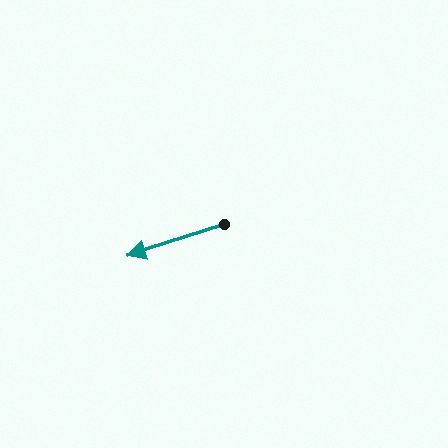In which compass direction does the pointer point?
West.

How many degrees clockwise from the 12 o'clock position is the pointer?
Approximately 252 degrees.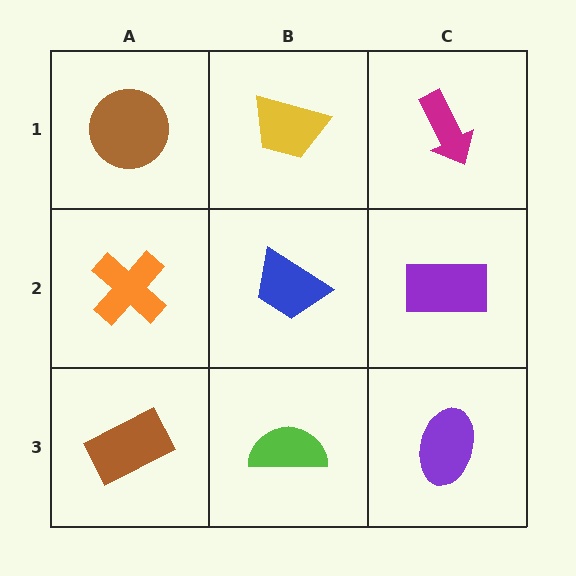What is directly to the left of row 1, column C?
A yellow trapezoid.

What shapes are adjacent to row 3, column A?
An orange cross (row 2, column A), a lime semicircle (row 3, column B).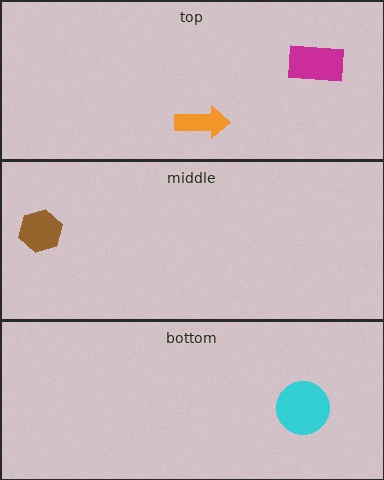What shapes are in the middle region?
The brown hexagon.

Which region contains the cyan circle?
The bottom region.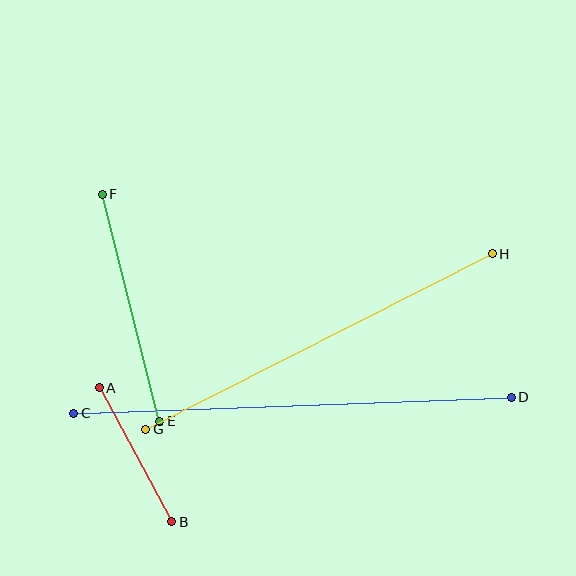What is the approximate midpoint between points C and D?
The midpoint is at approximately (293, 405) pixels.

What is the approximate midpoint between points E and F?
The midpoint is at approximately (131, 308) pixels.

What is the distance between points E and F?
The distance is approximately 234 pixels.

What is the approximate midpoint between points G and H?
The midpoint is at approximately (319, 342) pixels.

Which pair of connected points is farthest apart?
Points C and D are farthest apart.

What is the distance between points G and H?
The distance is approximately 389 pixels.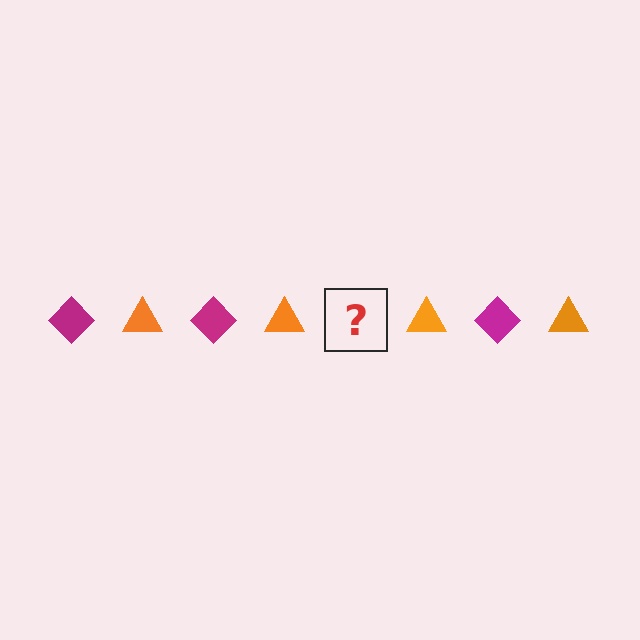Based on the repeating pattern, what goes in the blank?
The blank should be a magenta diamond.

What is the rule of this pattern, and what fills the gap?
The rule is that the pattern alternates between magenta diamond and orange triangle. The gap should be filled with a magenta diamond.